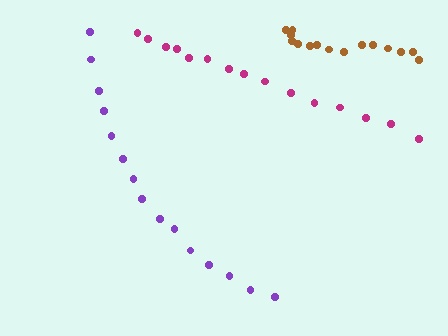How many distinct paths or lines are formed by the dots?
There are 3 distinct paths.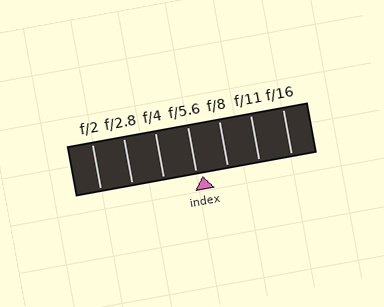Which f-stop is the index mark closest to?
The index mark is closest to f/5.6.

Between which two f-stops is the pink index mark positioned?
The index mark is between f/5.6 and f/8.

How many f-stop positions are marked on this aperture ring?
There are 7 f-stop positions marked.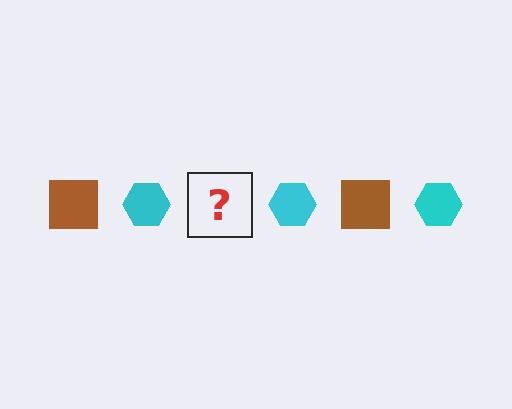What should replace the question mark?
The question mark should be replaced with a brown square.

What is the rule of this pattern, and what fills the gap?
The rule is that the pattern alternates between brown square and cyan hexagon. The gap should be filled with a brown square.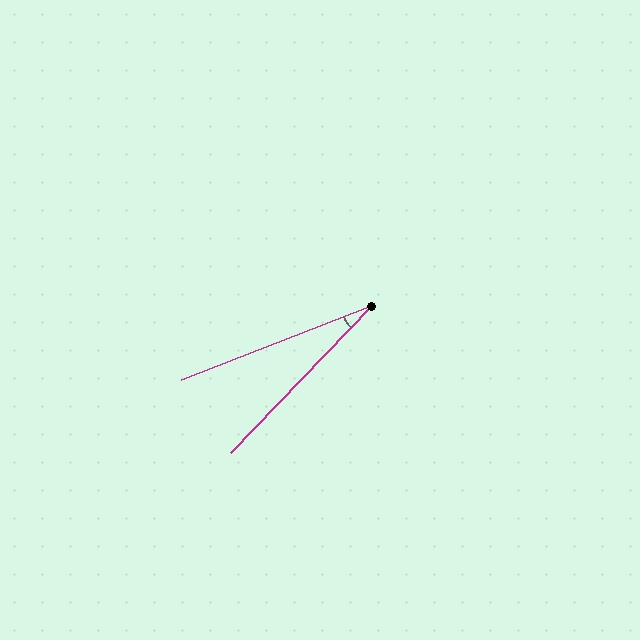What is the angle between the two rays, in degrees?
Approximately 25 degrees.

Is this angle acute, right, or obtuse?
It is acute.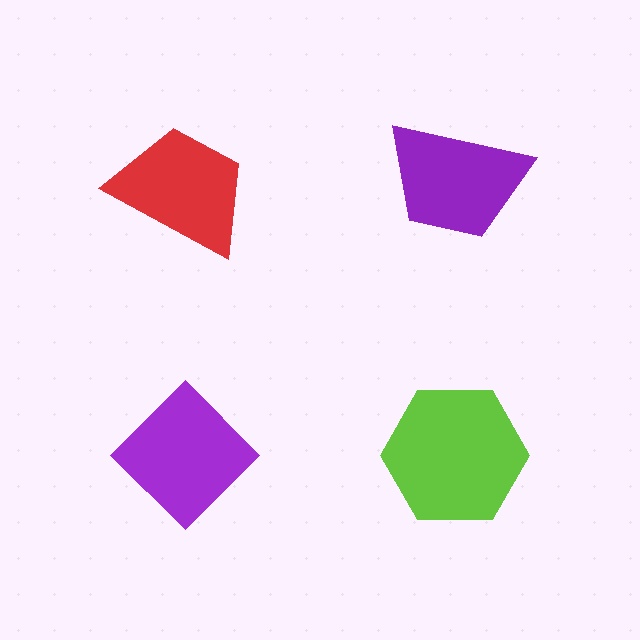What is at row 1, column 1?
A red trapezoid.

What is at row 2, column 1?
A purple diamond.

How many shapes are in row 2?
2 shapes.